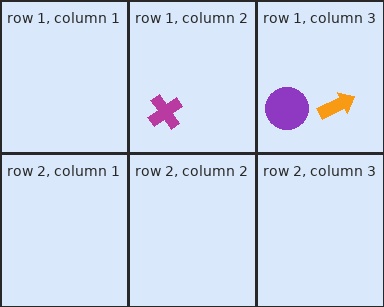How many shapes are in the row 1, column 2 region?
1.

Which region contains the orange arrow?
The row 1, column 3 region.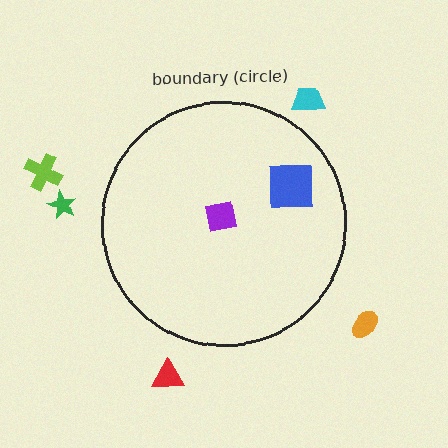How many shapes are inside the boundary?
2 inside, 5 outside.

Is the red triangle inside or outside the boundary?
Outside.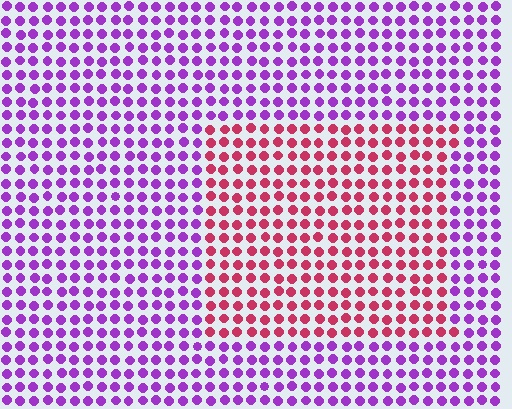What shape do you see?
I see a rectangle.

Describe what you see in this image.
The image is filled with small purple elements in a uniform arrangement. A rectangle-shaped region is visible where the elements are tinted to a slightly different hue, forming a subtle color boundary.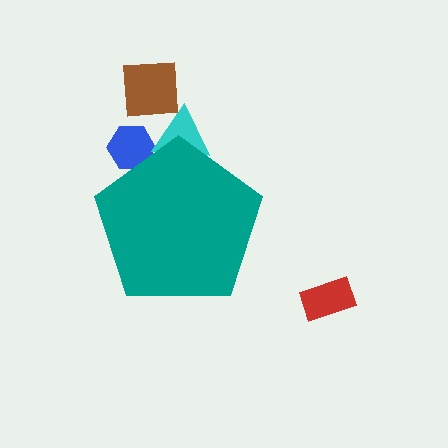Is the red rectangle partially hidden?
No, the red rectangle is fully visible.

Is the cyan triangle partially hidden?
Yes, the cyan triangle is partially hidden behind the teal pentagon.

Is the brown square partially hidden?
No, the brown square is fully visible.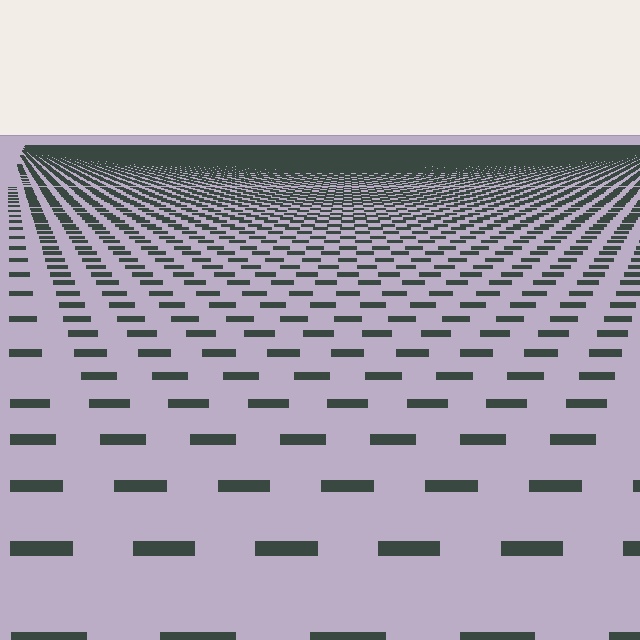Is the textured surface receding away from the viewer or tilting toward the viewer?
The surface is receding away from the viewer. Texture elements get smaller and denser toward the top.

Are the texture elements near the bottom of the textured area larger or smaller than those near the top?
Larger. Near the bottom, elements are closer to the viewer and appear at a bigger on-screen size.